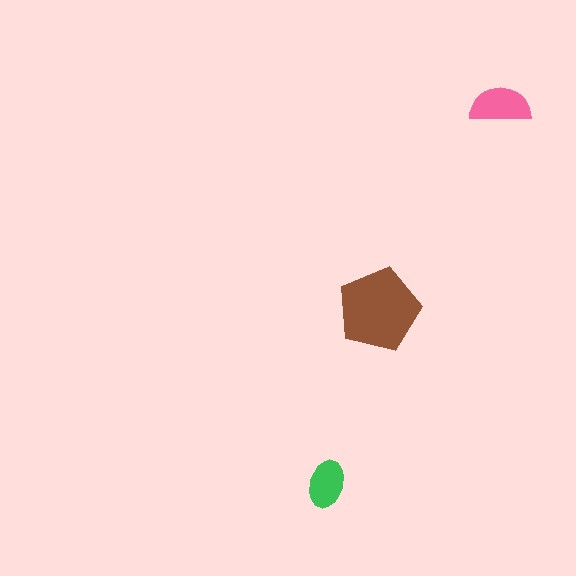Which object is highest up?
The pink semicircle is topmost.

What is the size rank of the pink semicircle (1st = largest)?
2nd.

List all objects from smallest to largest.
The green ellipse, the pink semicircle, the brown pentagon.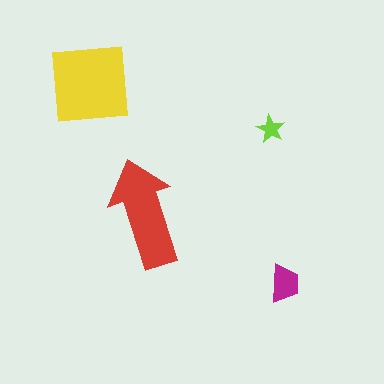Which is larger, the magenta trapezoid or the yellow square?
The yellow square.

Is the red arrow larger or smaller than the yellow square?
Smaller.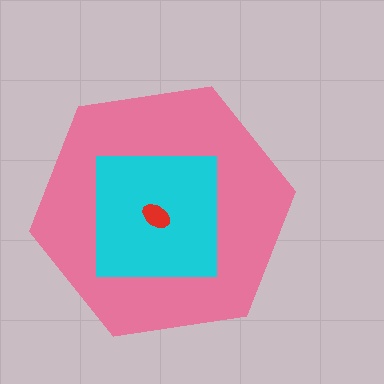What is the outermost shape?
The pink hexagon.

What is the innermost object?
The red ellipse.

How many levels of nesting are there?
3.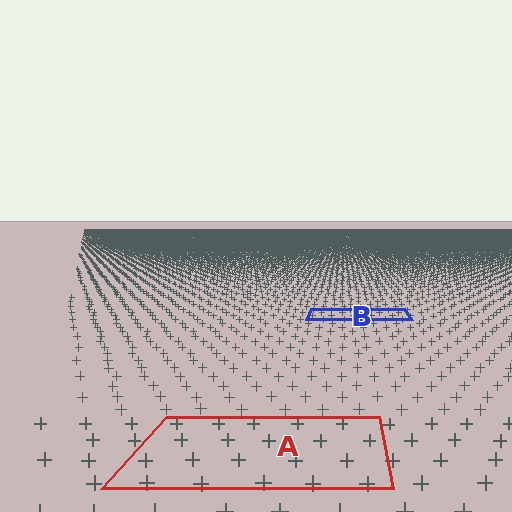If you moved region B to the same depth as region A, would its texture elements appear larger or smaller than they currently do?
They would appear larger. At a closer depth, the same texture elements are projected at a bigger on-screen size.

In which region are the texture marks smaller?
The texture marks are smaller in region B, because it is farther away.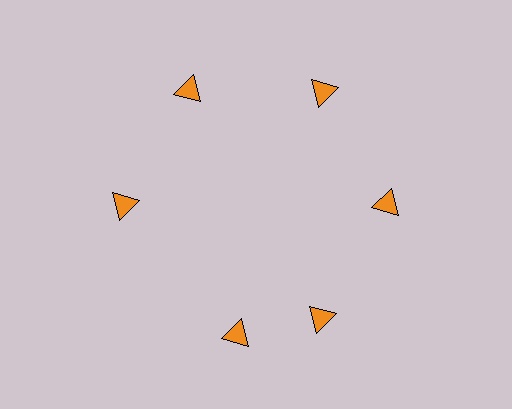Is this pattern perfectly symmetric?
No. The 6 orange triangles are arranged in a ring, but one element near the 7 o'clock position is rotated out of alignment along the ring, breaking the 6-fold rotational symmetry.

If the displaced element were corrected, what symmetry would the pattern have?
It would have 6-fold rotational symmetry — the pattern would map onto itself every 60 degrees.